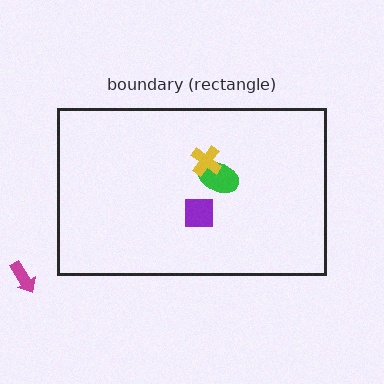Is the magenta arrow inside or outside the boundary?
Outside.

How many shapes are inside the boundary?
3 inside, 1 outside.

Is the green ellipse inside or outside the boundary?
Inside.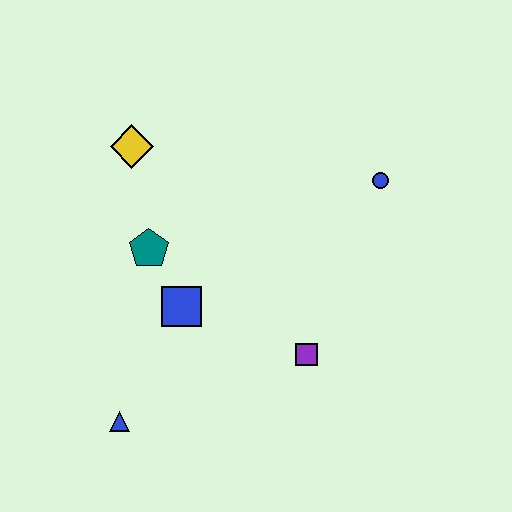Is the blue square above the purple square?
Yes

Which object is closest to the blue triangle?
The blue square is closest to the blue triangle.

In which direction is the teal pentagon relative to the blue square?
The teal pentagon is above the blue square.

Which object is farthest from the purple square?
The yellow diamond is farthest from the purple square.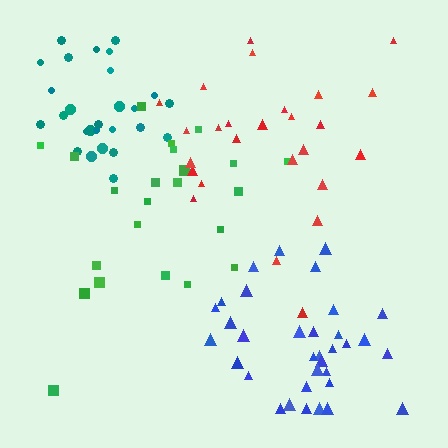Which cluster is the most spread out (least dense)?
Red.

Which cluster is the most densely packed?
Teal.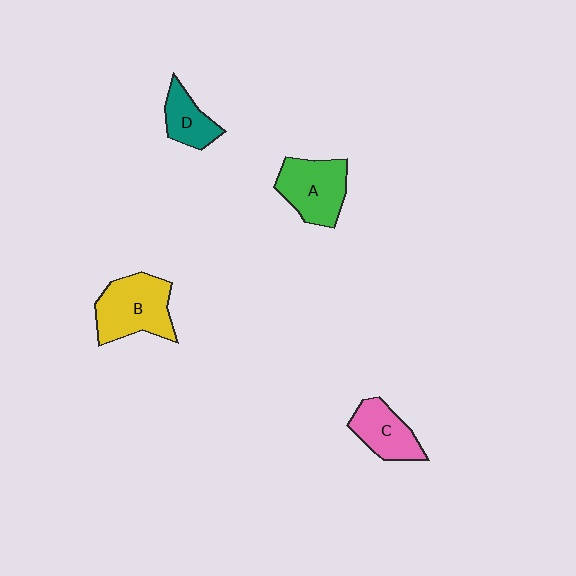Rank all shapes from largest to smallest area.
From largest to smallest: B (yellow), A (green), C (pink), D (teal).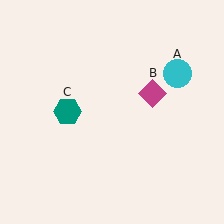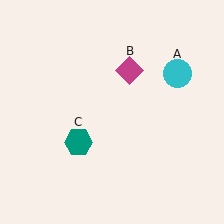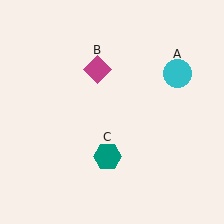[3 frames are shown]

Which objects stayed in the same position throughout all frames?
Cyan circle (object A) remained stationary.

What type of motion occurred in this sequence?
The magenta diamond (object B), teal hexagon (object C) rotated counterclockwise around the center of the scene.